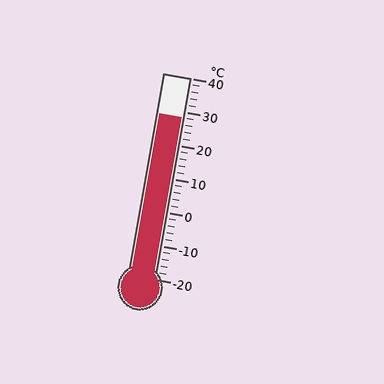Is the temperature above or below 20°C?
The temperature is above 20°C.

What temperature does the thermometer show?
The thermometer shows approximately 28°C.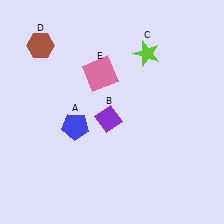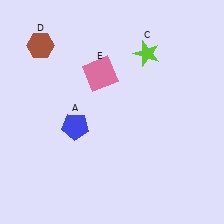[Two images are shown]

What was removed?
The purple diamond (B) was removed in Image 2.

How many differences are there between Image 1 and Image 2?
There is 1 difference between the two images.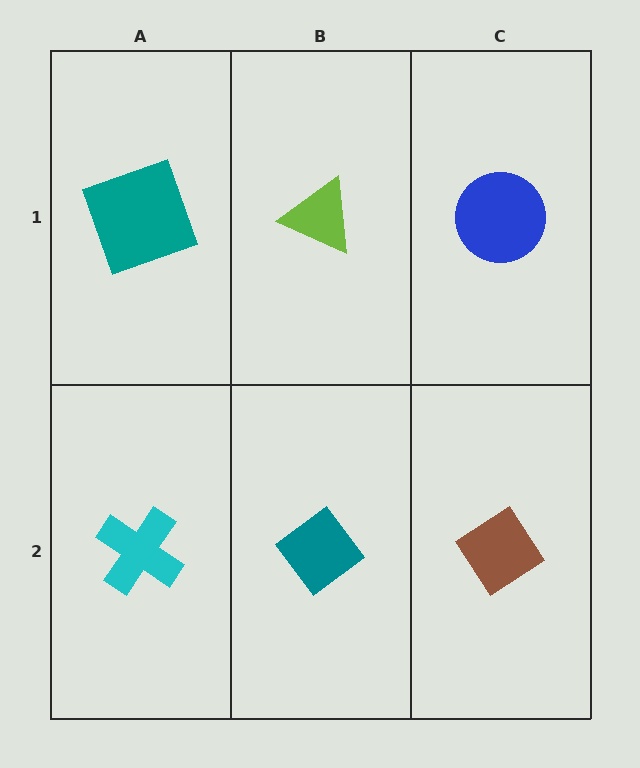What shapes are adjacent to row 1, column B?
A teal diamond (row 2, column B), a teal square (row 1, column A), a blue circle (row 1, column C).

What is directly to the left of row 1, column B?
A teal square.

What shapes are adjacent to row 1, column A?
A cyan cross (row 2, column A), a lime triangle (row 1, column B).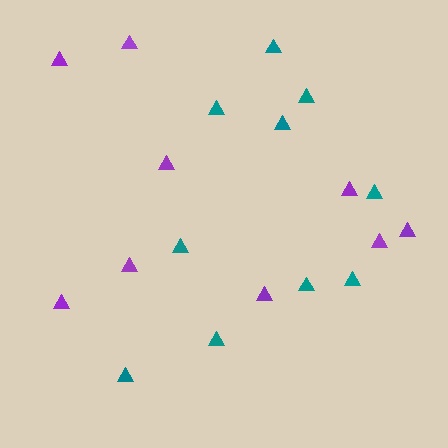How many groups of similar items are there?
There are 2 groups: one group of purple triangles (9) and one group of teal triangles (10).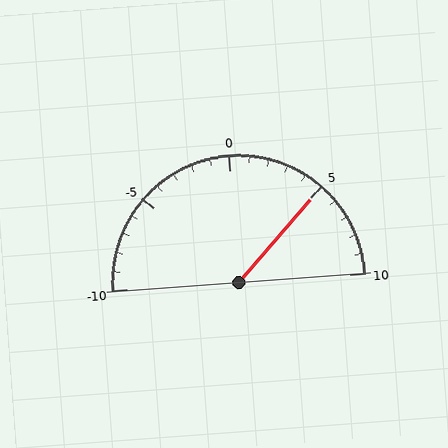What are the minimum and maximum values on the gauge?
The gauge ranges from -10 to 10.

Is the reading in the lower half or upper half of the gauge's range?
The reading is in the upper half of the range (-10 to 10).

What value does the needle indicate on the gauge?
The needle indicates approximately 5.